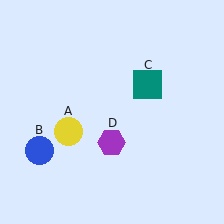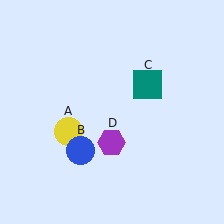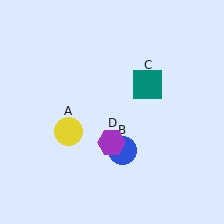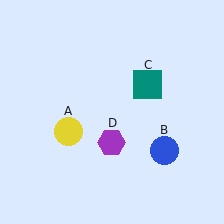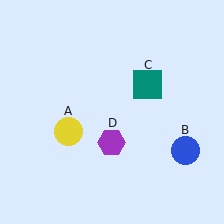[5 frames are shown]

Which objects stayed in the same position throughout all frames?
Yellow circle (object A) and teal square (object C) and purple hexagon (object D) remained stationary.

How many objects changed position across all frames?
1 object changed position: blue circle (object B).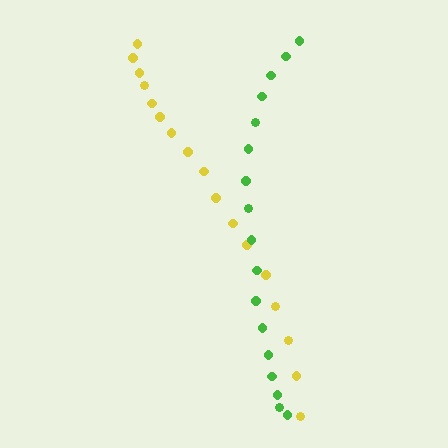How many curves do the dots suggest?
There are 2 distinct paths.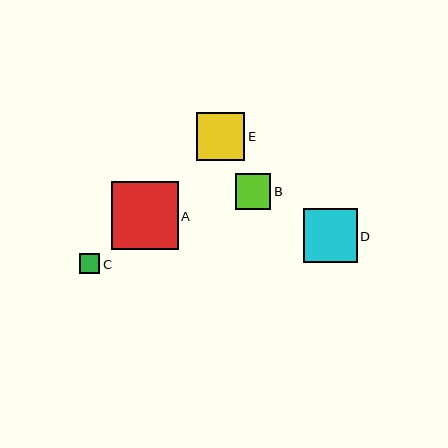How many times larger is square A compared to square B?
Square A is approximately 1.9 times the size of square B.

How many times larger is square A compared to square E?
Square A is approximately 1.4 times the size of square E.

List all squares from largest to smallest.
From largest to smallest: A, D, E, B, C.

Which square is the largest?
Square A is the largest with a size of approximately 67 pixels.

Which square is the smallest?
Square C is the smallest with a size of approximately 20 pixels.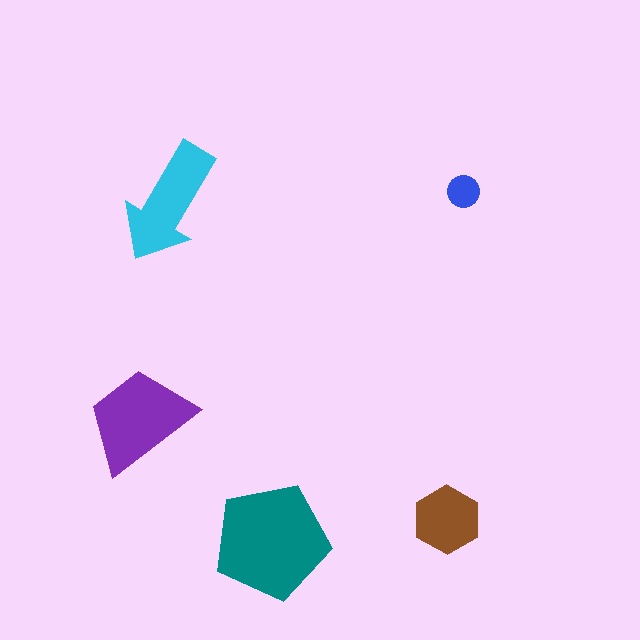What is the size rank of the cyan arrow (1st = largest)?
3rd.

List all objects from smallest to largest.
The blue circle, the brown hexagon, the cyan arrow, the purple trapezoid, the teal pentagon.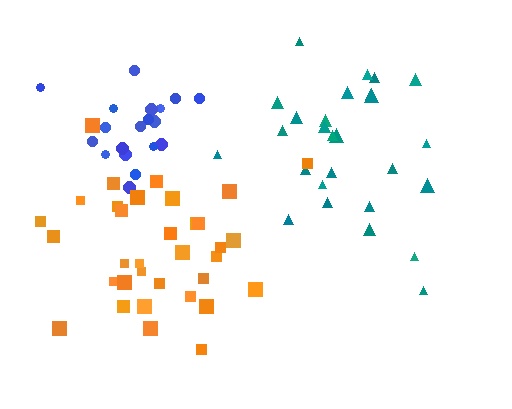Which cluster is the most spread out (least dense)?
Teal.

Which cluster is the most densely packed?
Blue.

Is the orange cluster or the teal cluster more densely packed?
Orange.